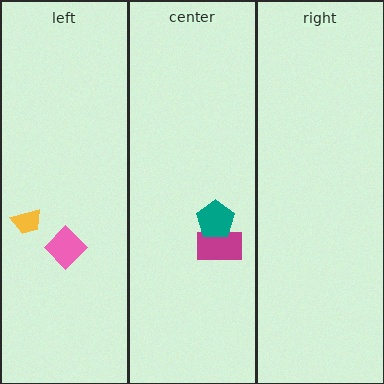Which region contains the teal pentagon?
The center region.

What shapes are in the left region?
The yellow trapezoid, the pink diamond.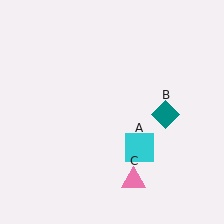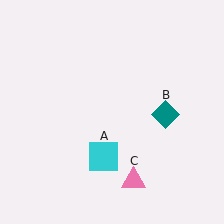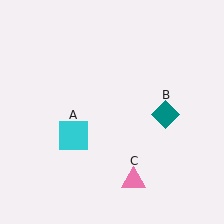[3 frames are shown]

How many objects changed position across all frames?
1 object changed position: cyan square (object A).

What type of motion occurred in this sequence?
The cyan square (object A) rotated clockwise around the center of the scene.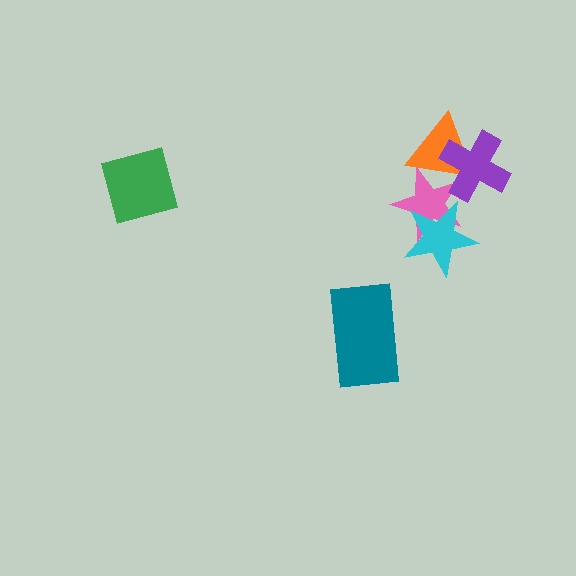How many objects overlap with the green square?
0 objects overlap with the green square.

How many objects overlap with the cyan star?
1 object overlaps with the cyan star.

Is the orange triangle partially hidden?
Yes, it is partially covered by another shape.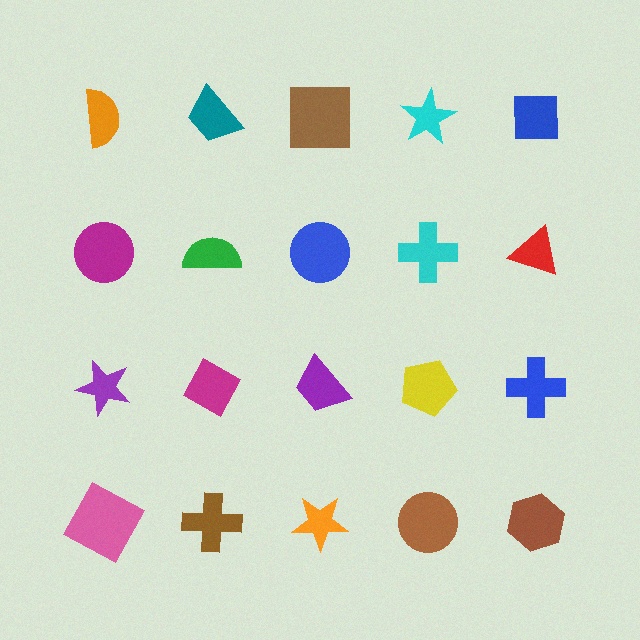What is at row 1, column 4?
A cyan star.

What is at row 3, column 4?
A yellow pentagon.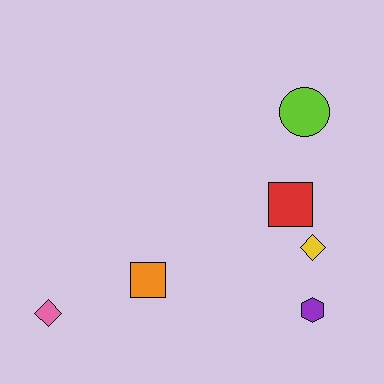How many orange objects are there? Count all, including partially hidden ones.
There is 1 orange object.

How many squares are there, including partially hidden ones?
There are 2 squares.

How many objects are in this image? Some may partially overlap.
There are 6 objects.